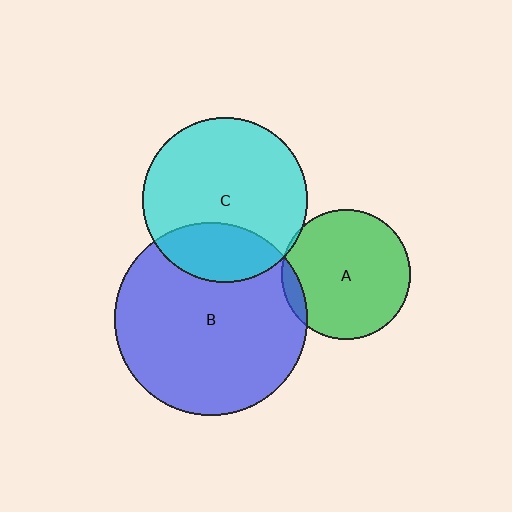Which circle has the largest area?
Circle B (blue).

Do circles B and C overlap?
Yes.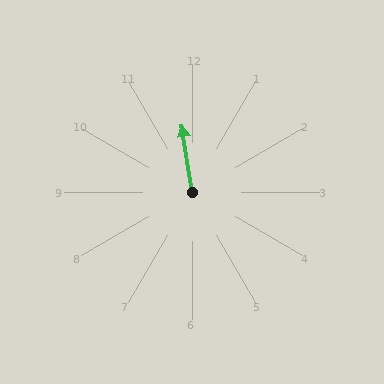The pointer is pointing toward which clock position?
Roughly 12 o'clock.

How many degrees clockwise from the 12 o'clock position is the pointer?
Approximately 351 degrees.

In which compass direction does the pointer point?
North.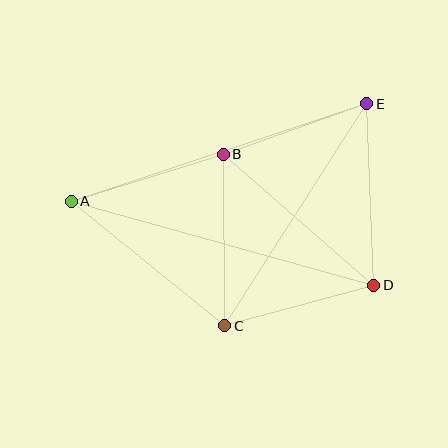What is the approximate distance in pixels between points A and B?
The distance between A and B is approximately 159 pixels.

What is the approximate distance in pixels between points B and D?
The distance between B and D is approximately 200 pixels.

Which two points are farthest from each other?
Points A and D are farthest from each other.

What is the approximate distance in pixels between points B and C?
The distance between B and C is approximately 172 pixels.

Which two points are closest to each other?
Points B and E are closest to each other.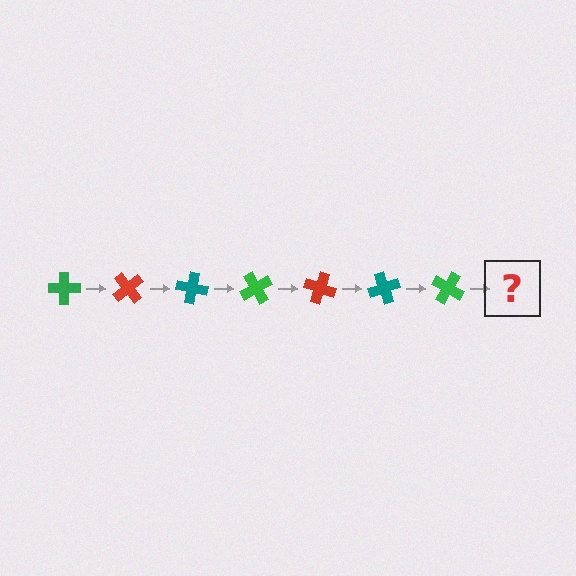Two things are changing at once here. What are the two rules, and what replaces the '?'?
The two rules are that it rotates 50 degrees each step and the color cycles through green, red, and teal. The '?' should be a red cross, rotated 350 degrees from the start.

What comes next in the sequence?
The next element should be a red cross, rotated 350 degrees from the start.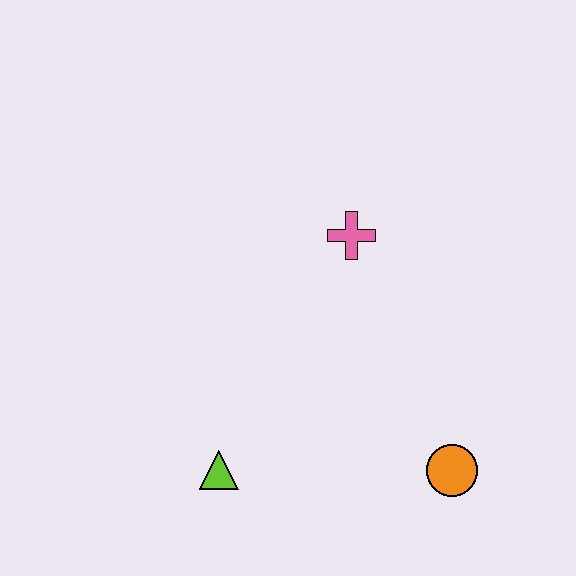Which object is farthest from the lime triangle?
The pink cross is farthest from the lime triangle.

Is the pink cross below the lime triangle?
No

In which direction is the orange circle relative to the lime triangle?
The orange circle is to the right of the lime triangle.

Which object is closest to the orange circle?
The lime triangle is closest to the orange circle.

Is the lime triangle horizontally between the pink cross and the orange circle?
No